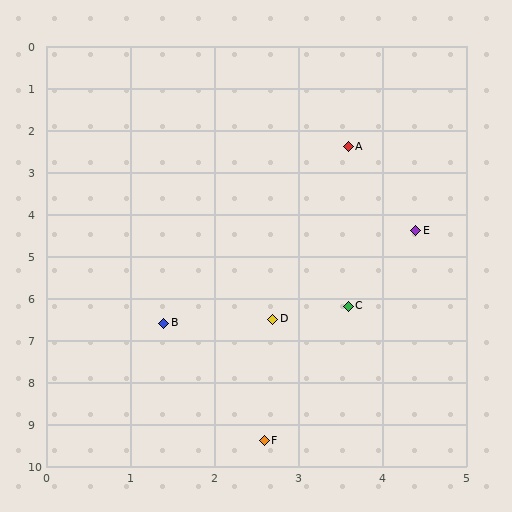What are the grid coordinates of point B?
Point B is at approximately (1.4, 6.6).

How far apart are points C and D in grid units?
Points C and D are about 0.9 grid units apart.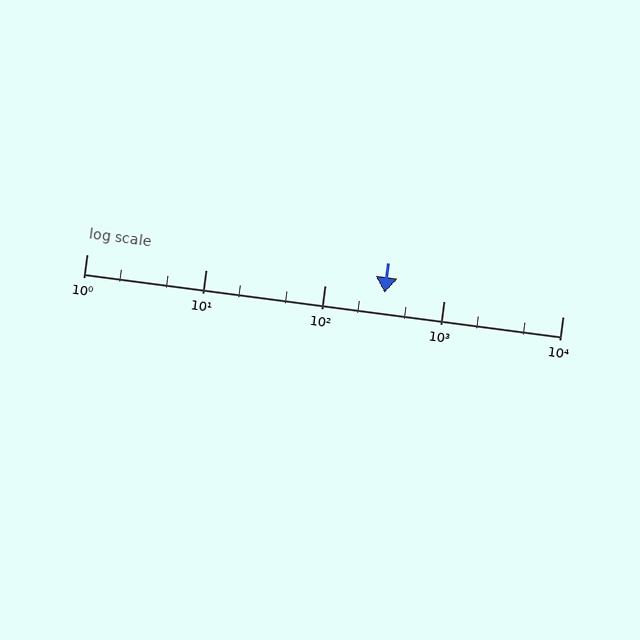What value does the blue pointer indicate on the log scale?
The pointer indicates approximately 320.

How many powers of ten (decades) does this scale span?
The scale spans 4 decades, from 1 to 10000.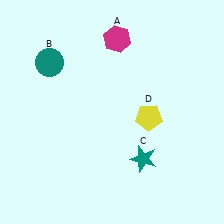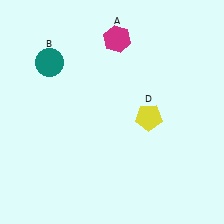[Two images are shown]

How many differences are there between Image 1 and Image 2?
There is 1 difference between the two images.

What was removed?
The teal star (C) was removed in Image 2.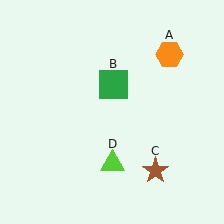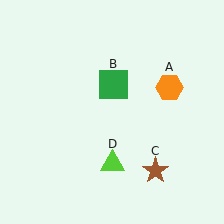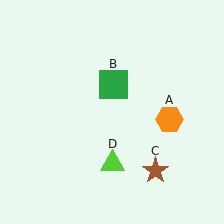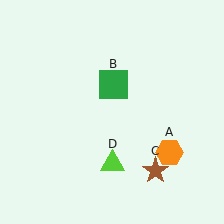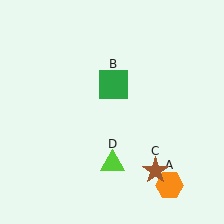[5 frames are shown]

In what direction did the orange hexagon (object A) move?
The orange hexagon (object A) moved down.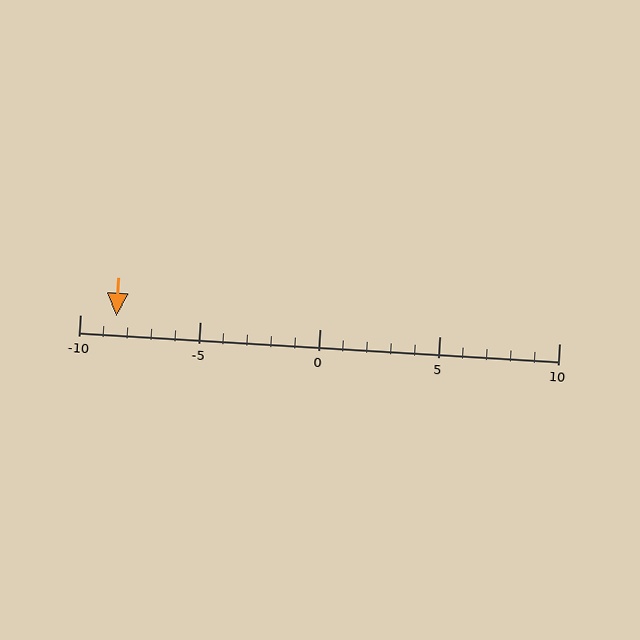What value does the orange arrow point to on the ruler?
The orange arrow points to approximately -8.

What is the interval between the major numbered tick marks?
The major tick marks are spaced 5 units apart.